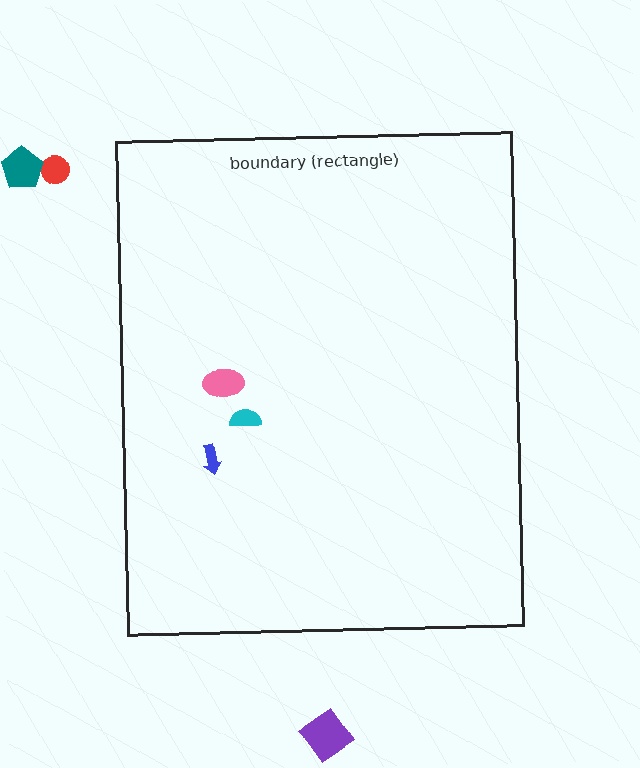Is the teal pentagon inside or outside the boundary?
Outside.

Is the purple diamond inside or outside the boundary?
Outside.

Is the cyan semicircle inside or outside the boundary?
Inside.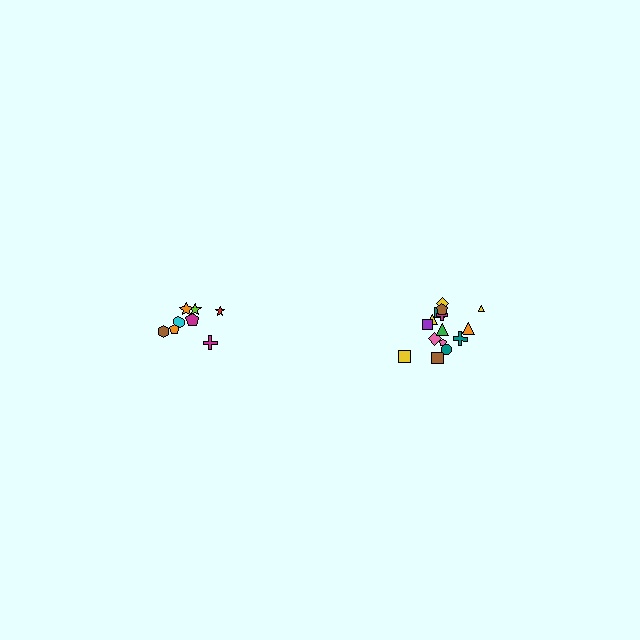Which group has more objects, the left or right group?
The right group.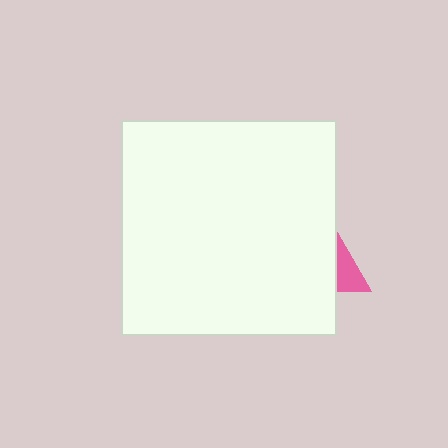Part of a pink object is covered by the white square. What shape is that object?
It is a triangle.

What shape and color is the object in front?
The object in front is a white square.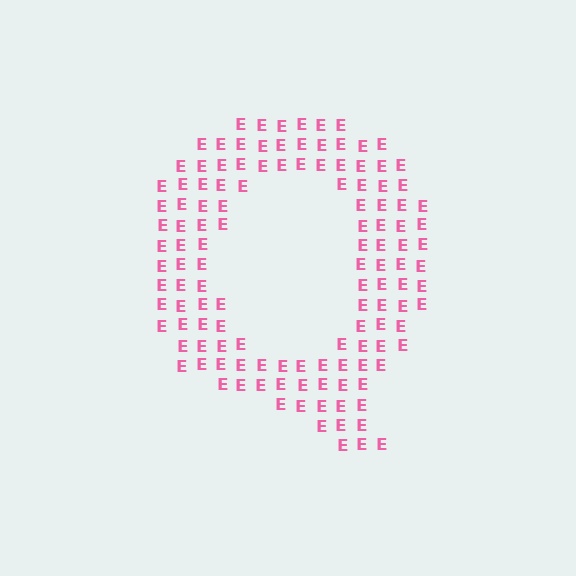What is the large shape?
The large shape is the letter Q.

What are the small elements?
The small elements are letter E's.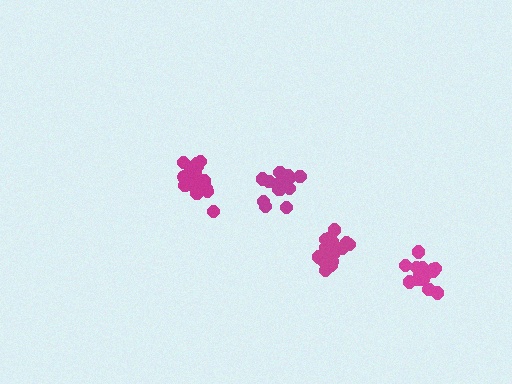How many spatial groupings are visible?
There are 4 spatial groupings.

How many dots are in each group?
Group 1: 18 dots, Group 2: 20 dots, Group 3: 16 dots, Group 4: 16 dots (70 total).